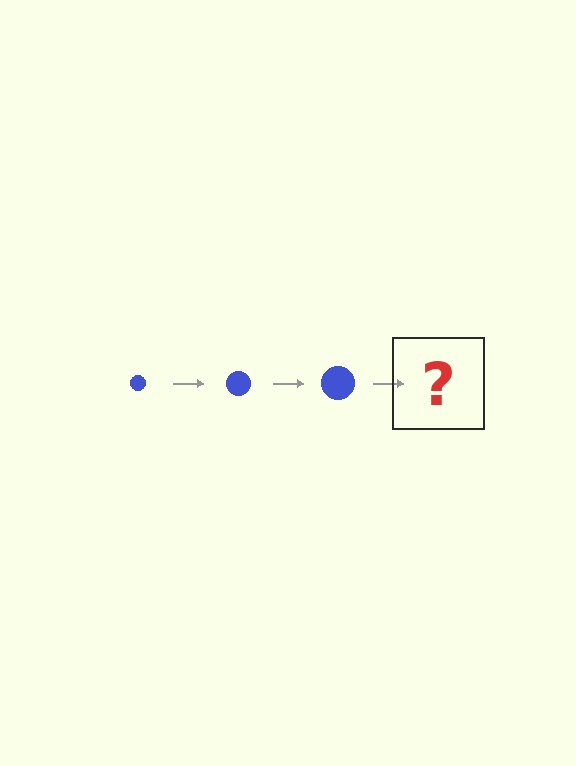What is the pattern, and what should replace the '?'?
The pattern is that the circle gets progressively larger each step. The '?' should be a blue circle, larger than the previous one.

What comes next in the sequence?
The next element should be a blue circle, larger than the previous one.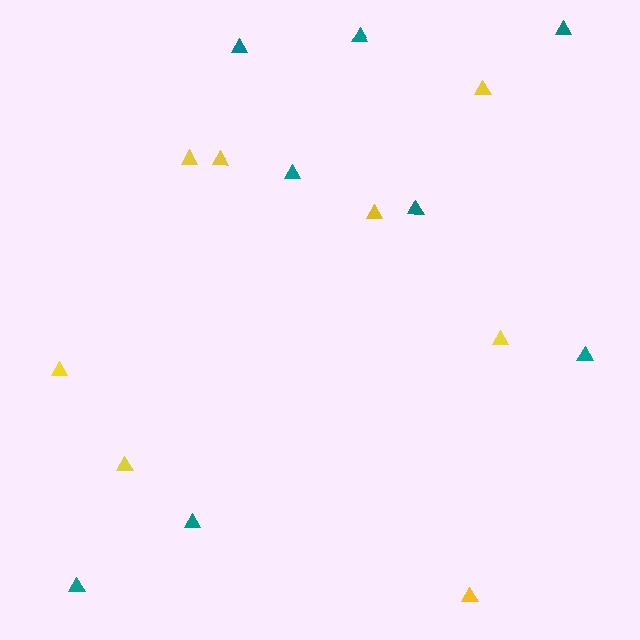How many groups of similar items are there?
There are 2 groups: one group of teal triangles (8) and one group of yellow triangles (8).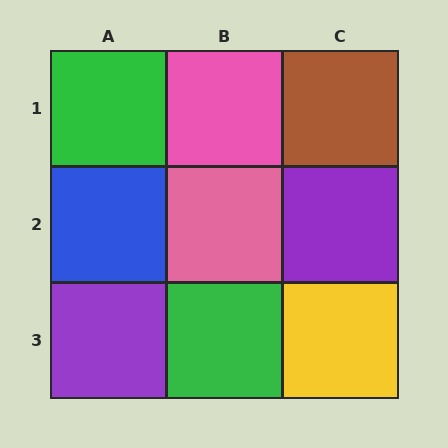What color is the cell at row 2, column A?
Blue.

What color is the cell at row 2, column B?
Pink.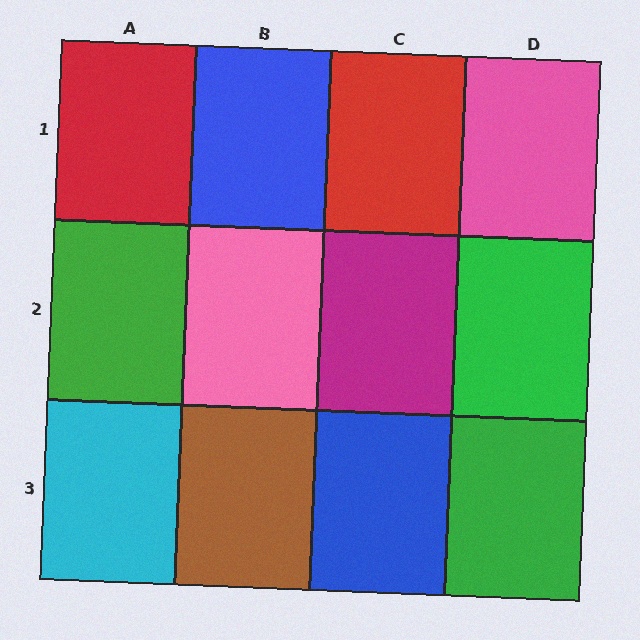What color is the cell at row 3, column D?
Green.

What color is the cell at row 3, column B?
Brown.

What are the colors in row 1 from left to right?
Red, blue, red, pink.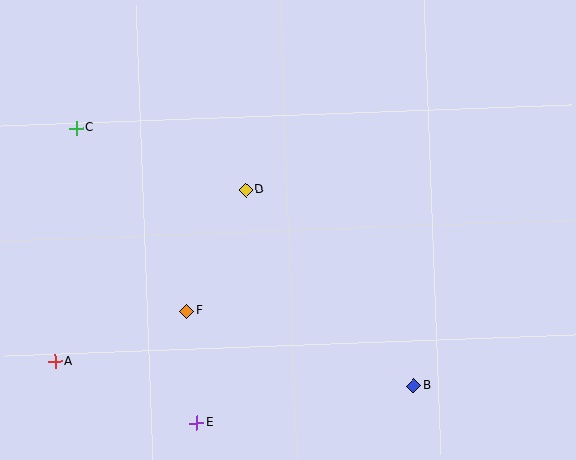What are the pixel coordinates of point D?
Point D is at (246, 190).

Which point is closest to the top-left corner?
Point C is closest to the top-left corner.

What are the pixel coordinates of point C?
Point C is at (76, 128).